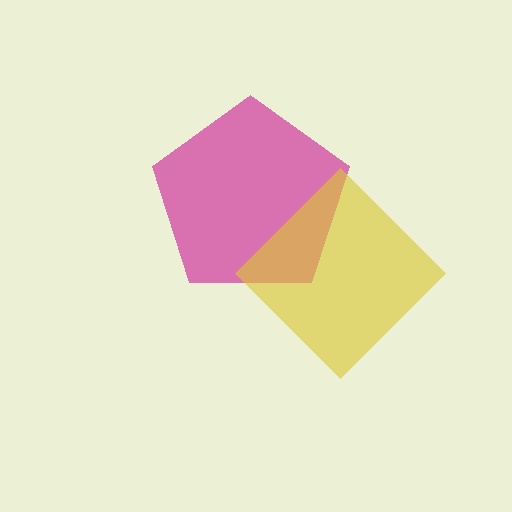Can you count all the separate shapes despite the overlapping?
Yes, there are 2 separate shapes.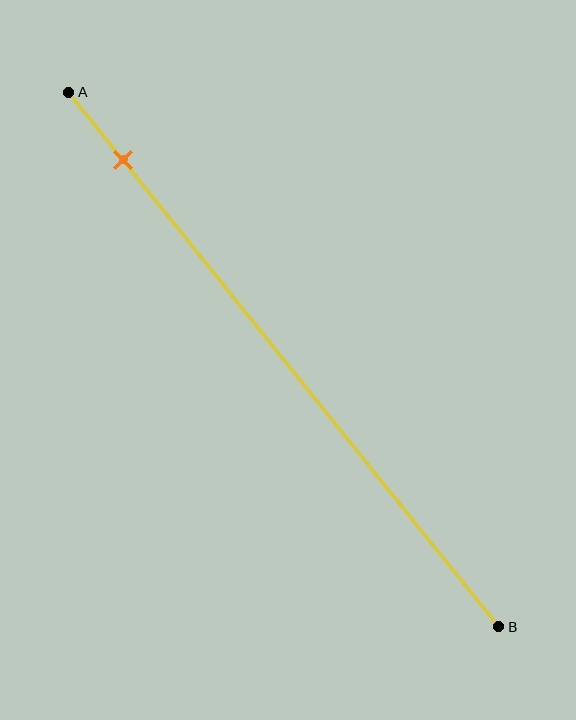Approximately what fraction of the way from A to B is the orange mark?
The orange mark is approximately 15% of the way from A to B.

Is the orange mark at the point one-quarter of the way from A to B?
No, the mark is at about 15% from A, not at the 25% one-quarter point.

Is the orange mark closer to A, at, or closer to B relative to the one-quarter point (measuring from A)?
The orange mark is closer to point A than the one-quarter point of segment AB.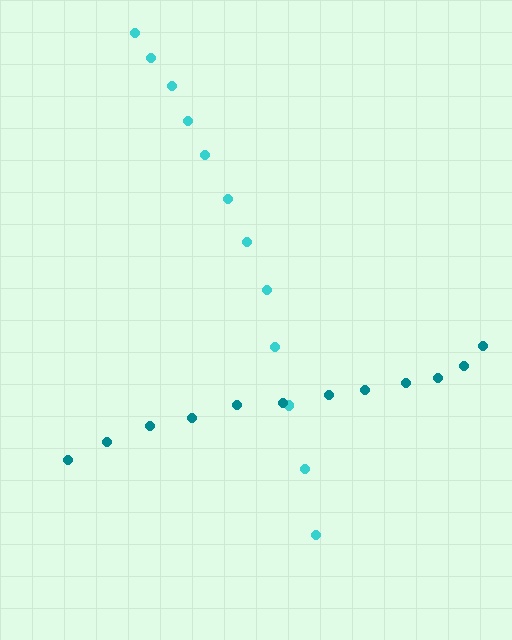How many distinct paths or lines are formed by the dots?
There are 2 distinct paths.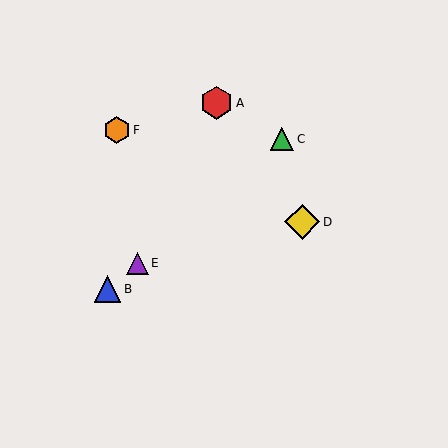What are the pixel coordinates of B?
Object B is at (108, 289).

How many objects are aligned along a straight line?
3 objects (B, C, E) are aligned along a straight line.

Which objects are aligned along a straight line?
Objects B, C, E are aligned along a straight line.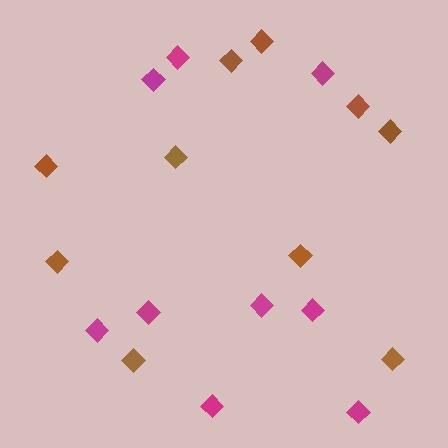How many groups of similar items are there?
There are 2 groups: one group of brown diamonds (10) and one group of magenta diamonds (9).